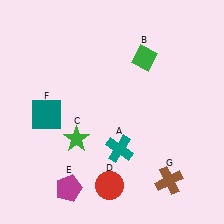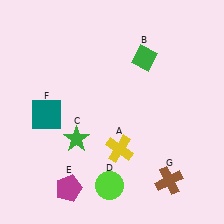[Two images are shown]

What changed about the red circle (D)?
In Image 1, D is red. In Image 2, it changed to lime.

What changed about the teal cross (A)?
In Image 1, A is teal. In Image 2, it changed to yellow.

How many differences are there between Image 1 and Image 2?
There are 2 differences between the two images.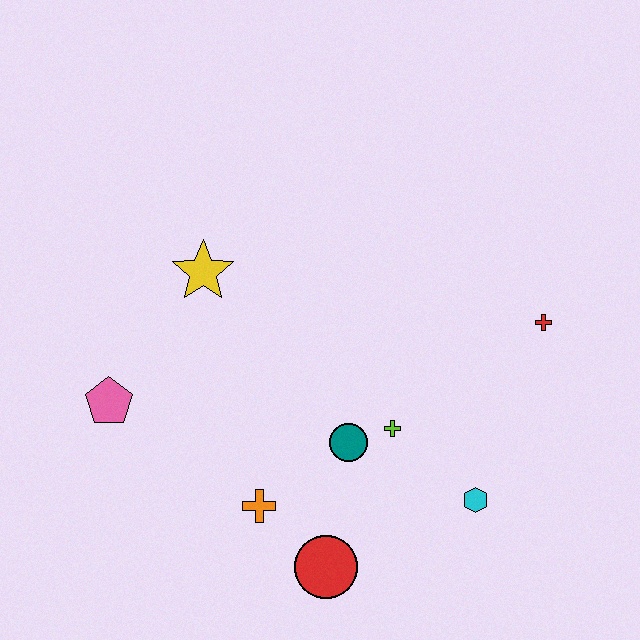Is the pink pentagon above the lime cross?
Yes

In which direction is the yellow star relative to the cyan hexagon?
The yellow star is to the left of the cyan hexagon.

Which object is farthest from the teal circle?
The pink pentagon is farthest from the teal circle.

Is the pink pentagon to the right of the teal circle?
No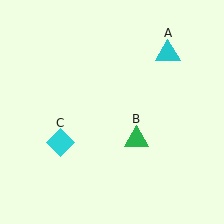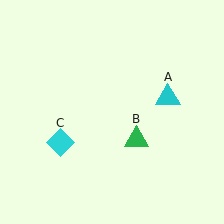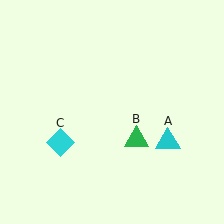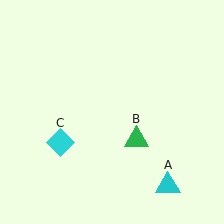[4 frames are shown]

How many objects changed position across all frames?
1 object changed position: cyan triangle (object A).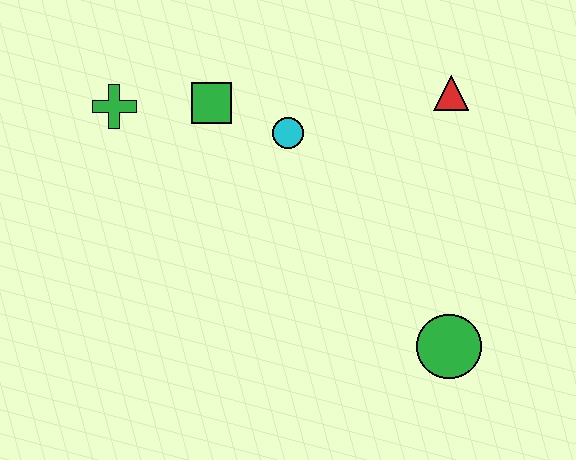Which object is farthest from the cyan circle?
The green circle is farthest from the cyan circle.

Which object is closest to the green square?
The cyan circle is closest to the green square.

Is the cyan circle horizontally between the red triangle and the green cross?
Yes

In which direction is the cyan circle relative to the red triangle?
The cyan circle is to the left of the red triangle.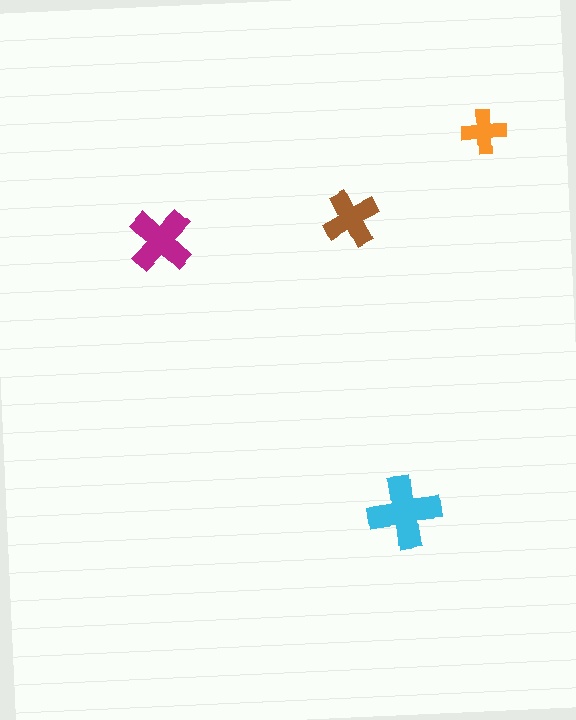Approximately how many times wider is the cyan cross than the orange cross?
About 1.5 times wider.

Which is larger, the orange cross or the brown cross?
The brown one.